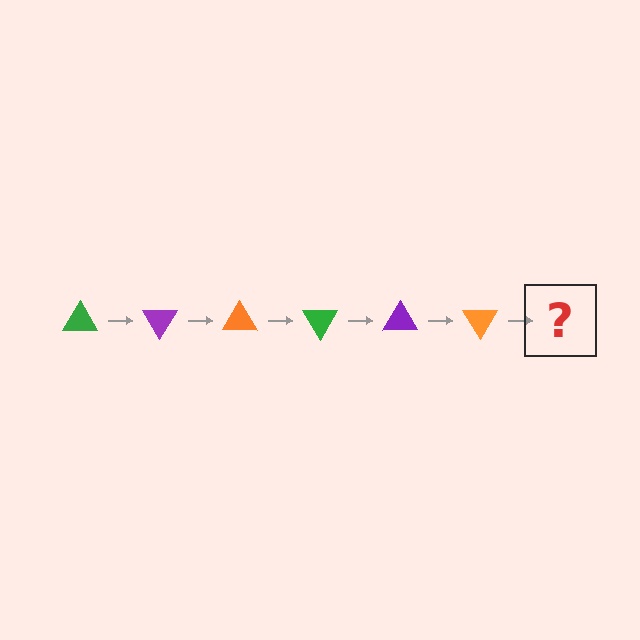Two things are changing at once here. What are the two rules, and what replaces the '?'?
The two rules are that it rotates 60 degrees each step and the color cycles through green, purple, and orange. The '?' should be a green triangle, rotated 360 degrees from the start.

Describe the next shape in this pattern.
It should be a green triangle, rotated 360 degrees from the start.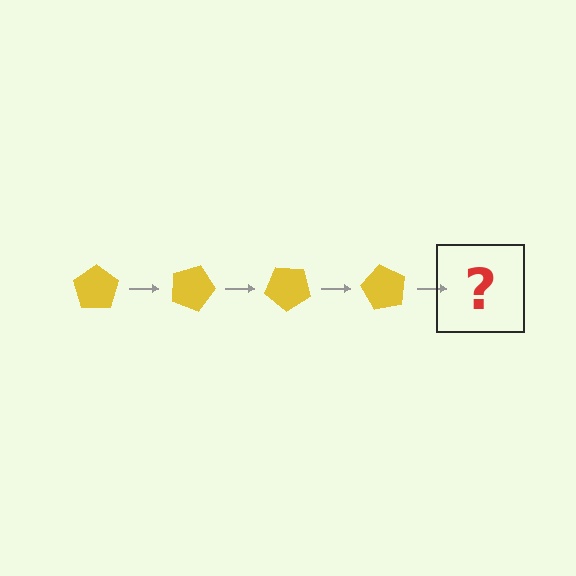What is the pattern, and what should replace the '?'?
The pattern is that the pentagon rotates 20 degrees each step. The '?' should be a yellow pentagon rotated 80 degrees.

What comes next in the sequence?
The next element should be a yellow pentagon rotated 80 degrees.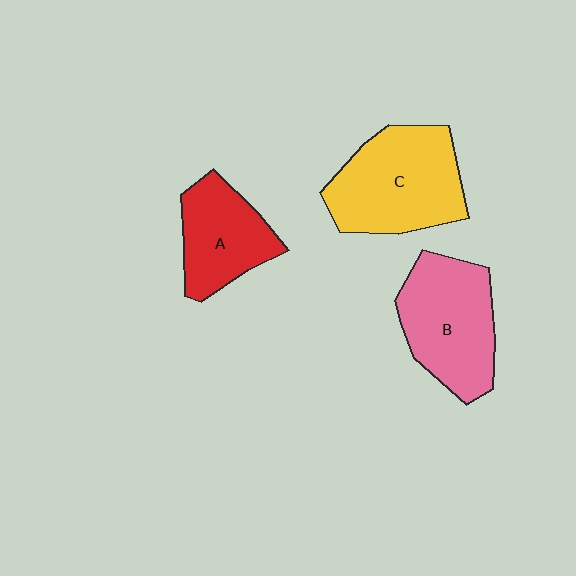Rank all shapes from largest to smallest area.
From largest to smallest: C (yellow), B (pink), A (red).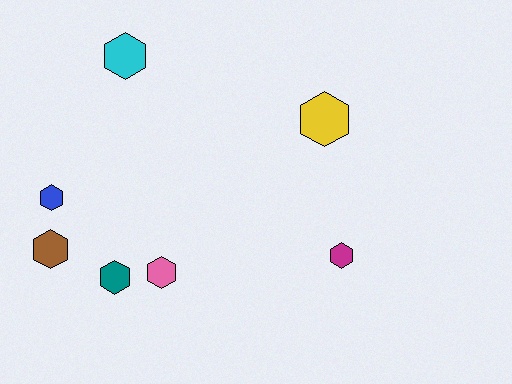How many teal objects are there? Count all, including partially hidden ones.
There is 1 teal object.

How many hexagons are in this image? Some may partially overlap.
There are 7 hexagons.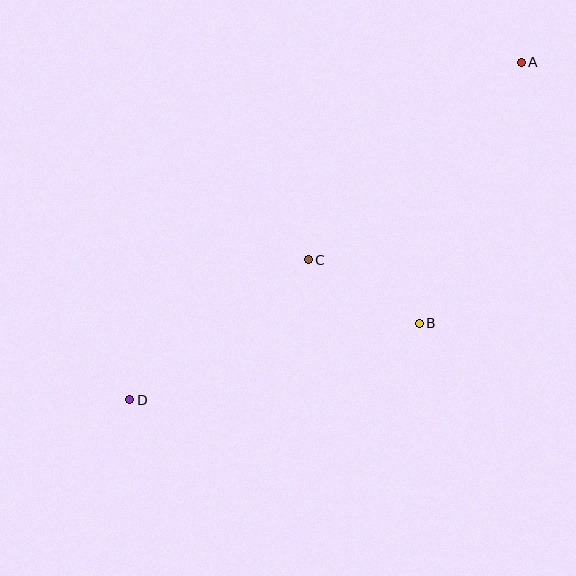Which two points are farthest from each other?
Points A and D are farthest from each other.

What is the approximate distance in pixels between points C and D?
The distance between C and D is approximately 227 pixels.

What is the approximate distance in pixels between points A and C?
The distance between A and C is approximately 290 pixels.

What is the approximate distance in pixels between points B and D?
The distance between B and D is approximately 300 pixels.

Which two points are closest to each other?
Points B and C are closest to each other.